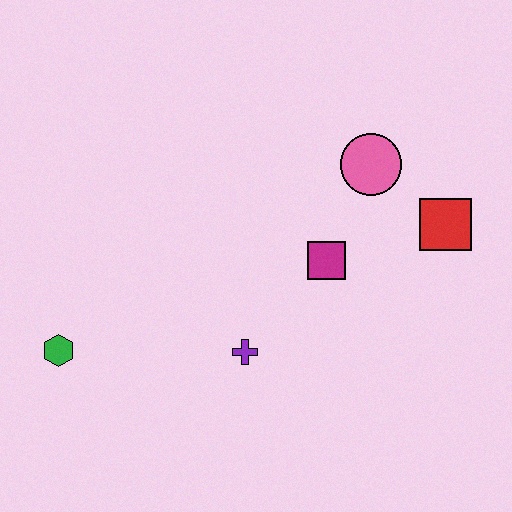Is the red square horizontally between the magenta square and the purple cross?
No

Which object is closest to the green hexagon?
The purple cross is closest to the green hexagon.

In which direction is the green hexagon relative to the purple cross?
The green hexagon is to the left of the purple cross.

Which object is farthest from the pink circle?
The green hexagon is farthest from the pink circle.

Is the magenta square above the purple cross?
Yes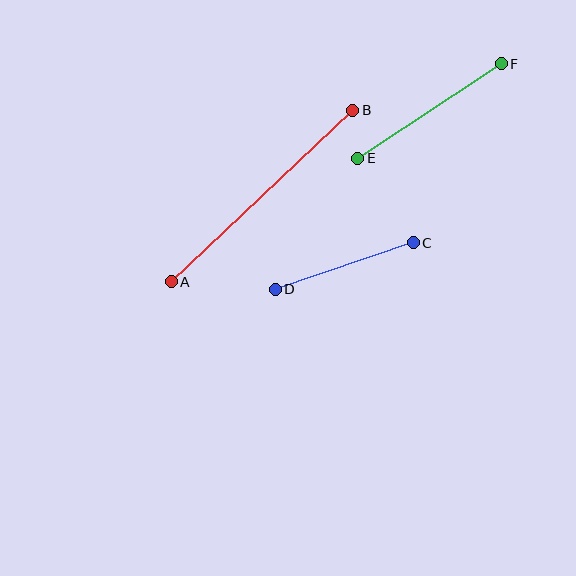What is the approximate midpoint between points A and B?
The midpoint is at approximately (262, 196) pixels.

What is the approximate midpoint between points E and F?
The midpoint is at approximately (429, 111) pixels.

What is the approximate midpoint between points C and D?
The midpoint is at approximately (344, 266) pixels.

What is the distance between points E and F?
The distance is approximately 172 pixels.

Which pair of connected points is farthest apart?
Points A and B are farthest apart.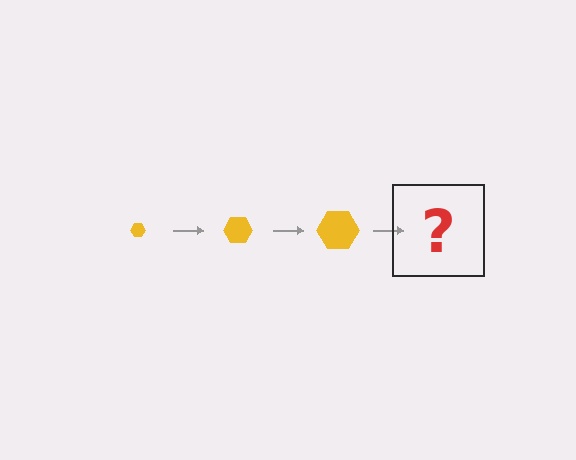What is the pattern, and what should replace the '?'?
The pattern is that the hexagon gets progressively larger each step. The '?' should be a yellow hexagon, larger than the previous one.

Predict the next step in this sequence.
The next step is a yellow hexagon, larger than the previous one.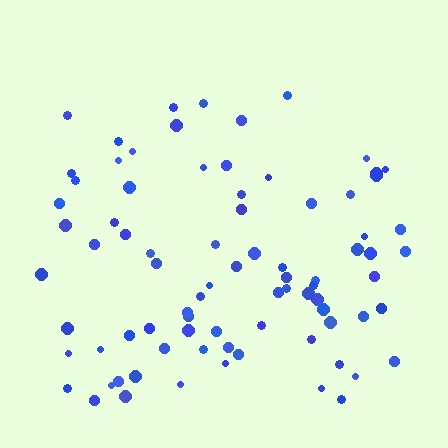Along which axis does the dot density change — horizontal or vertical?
Vertical.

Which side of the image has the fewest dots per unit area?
The top.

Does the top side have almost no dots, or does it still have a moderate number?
Still a moderate number, just noticeably fewer than the bottom.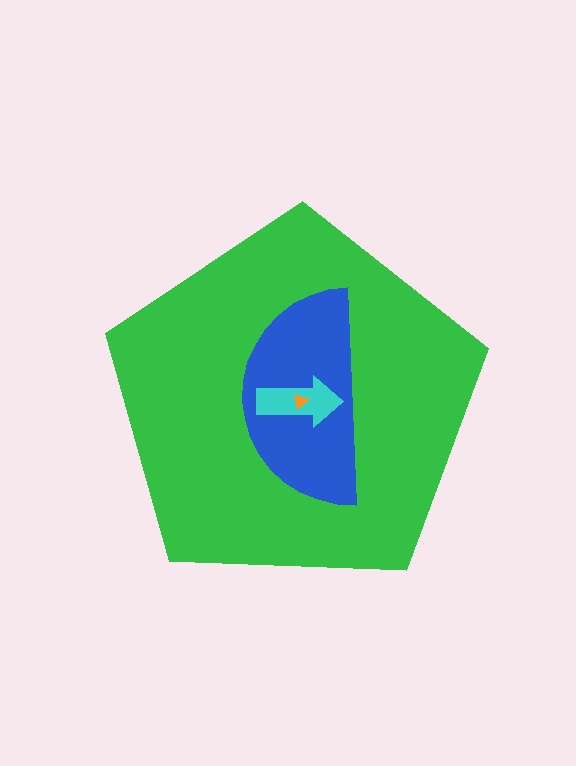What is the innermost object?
The orange triangle.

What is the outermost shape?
The green pentagon.